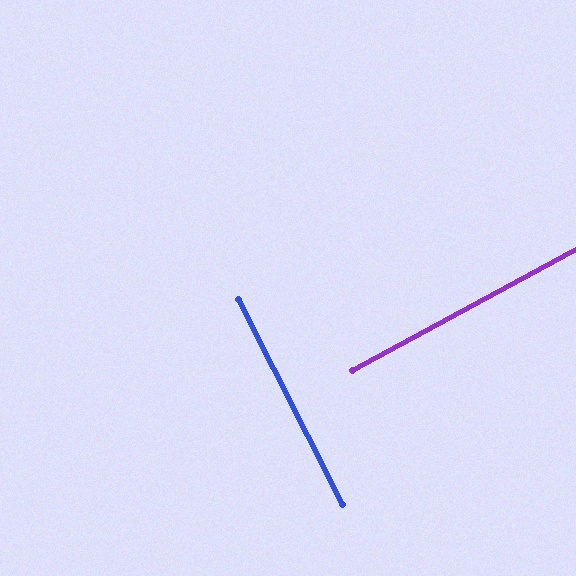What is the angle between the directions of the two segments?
Approximately 88 degrees.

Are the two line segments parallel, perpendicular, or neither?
Perpendicular — they meet at approximately 88°.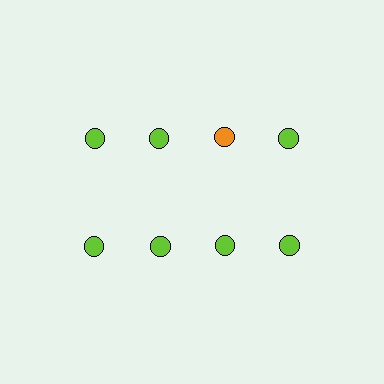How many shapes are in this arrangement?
There are 8 shapes arranged in a grid pattern.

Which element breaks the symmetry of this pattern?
The orange circle in the top row, center column breaks the symmetry. All other shapes are lime circles.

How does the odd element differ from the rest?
It has a different color: orange instead of lime.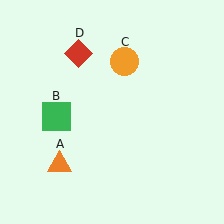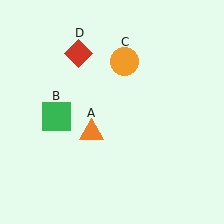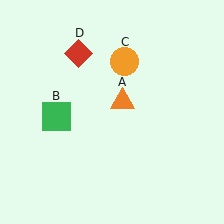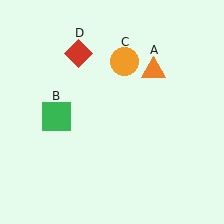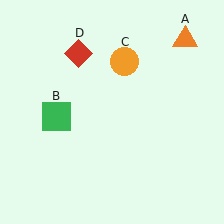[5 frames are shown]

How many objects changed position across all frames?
1 object changed position: orange triangle (object A).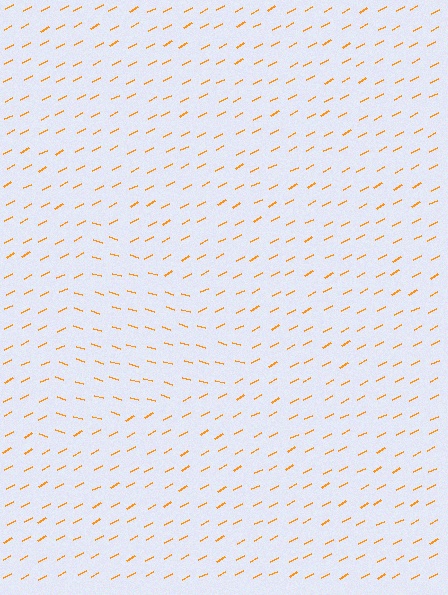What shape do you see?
I see a triangle.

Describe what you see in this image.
The image is filled with small orange line segments. A triangle region in the image has lines oriented differently from the surrounding lines, creating a visible texture boundary.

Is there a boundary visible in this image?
Yes, there is a texture boundary formed by a change in line orientation.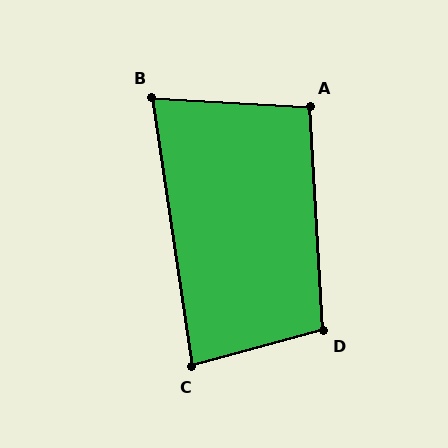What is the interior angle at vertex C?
Approximately 83 degrees (acute).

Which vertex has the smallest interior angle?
B, at approximately 78 degrees.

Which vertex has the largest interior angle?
D, at approximately 102 degrees.